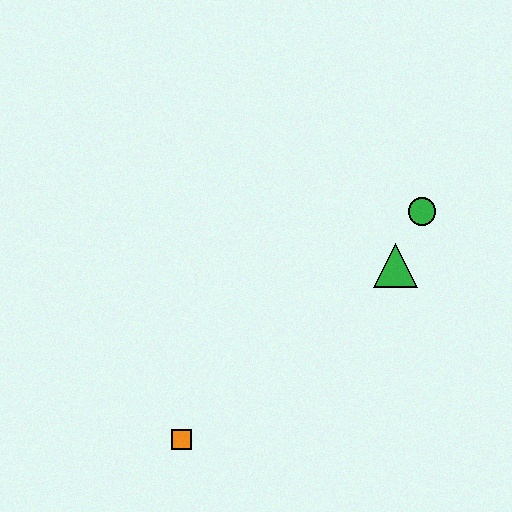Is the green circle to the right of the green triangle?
Yes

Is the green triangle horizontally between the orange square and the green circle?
Yes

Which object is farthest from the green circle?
The orange square is farthest from the green circle.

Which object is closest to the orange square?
The green triangle is closest to the orange square.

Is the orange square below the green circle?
Yes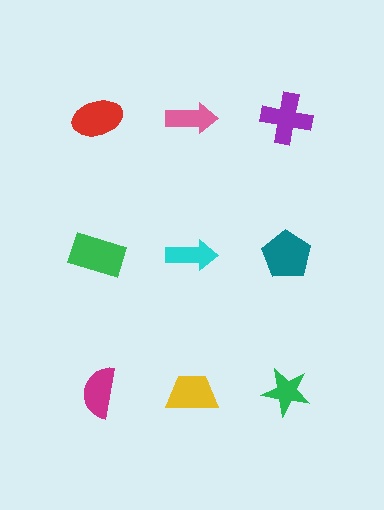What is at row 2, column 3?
A teal pentagon.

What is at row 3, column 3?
A green star.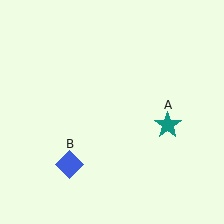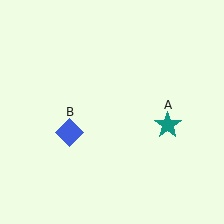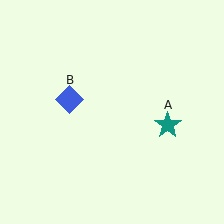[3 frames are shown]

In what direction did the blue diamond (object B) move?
The blue diamond (object B) moved up.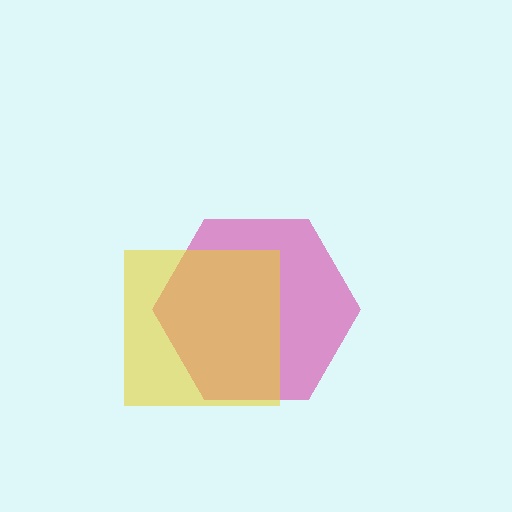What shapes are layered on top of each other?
The layered shapes are: a magenta hexagon, a yellow square.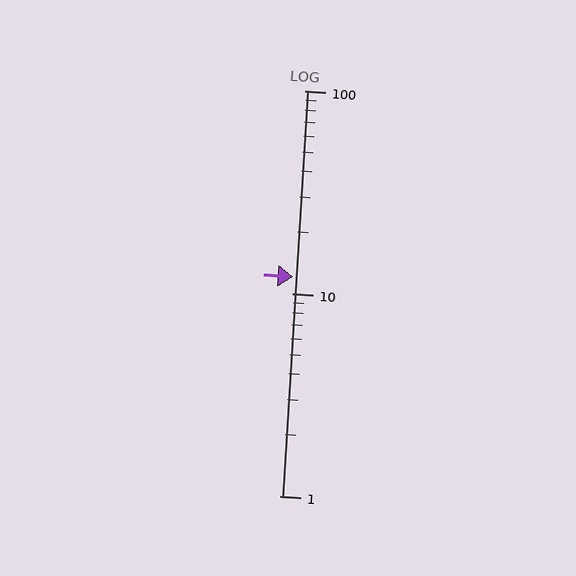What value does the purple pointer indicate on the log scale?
The pointer indicates approximately 12.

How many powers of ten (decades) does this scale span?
The scale spans 2 decades, from 1 to 100.